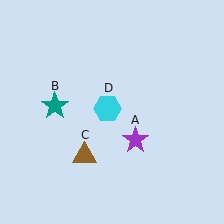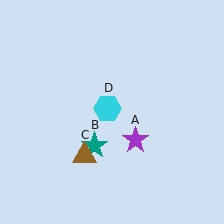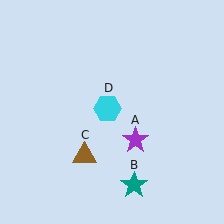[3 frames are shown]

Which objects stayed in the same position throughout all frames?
Purple star (object A) and brown triangle (object C) and cyan hexagon (object D) remained stationary.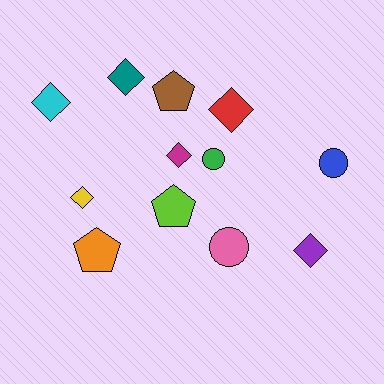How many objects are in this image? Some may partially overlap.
There are 12 objects.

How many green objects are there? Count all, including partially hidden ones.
There is 1 green object.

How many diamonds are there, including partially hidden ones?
There are 6 diamonds.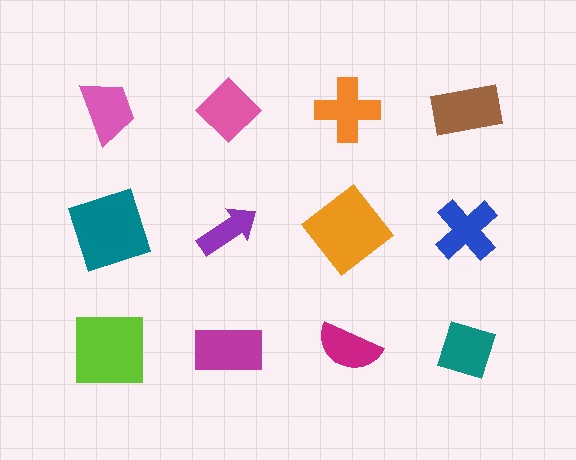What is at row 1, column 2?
A pink diamond.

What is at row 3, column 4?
A teal diamond.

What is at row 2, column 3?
An orange diamond.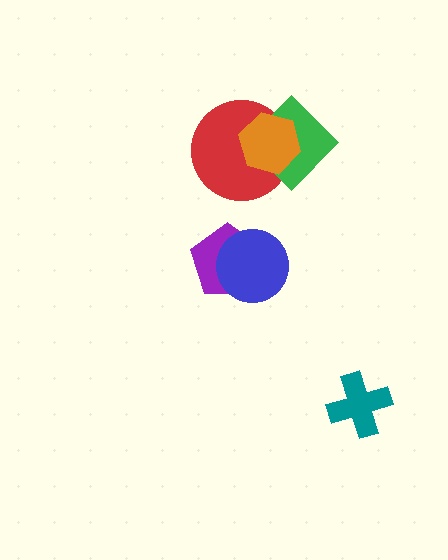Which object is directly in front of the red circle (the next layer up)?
The green diamond is directly in front of the red circle.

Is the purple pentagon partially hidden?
Yes, it is partially covered by another shape.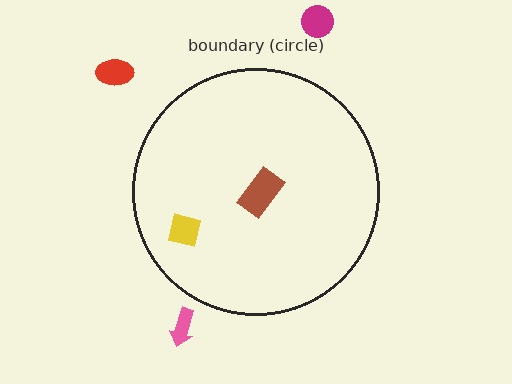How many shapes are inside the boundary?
2 inside, 3 outside.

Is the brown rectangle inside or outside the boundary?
Inside.